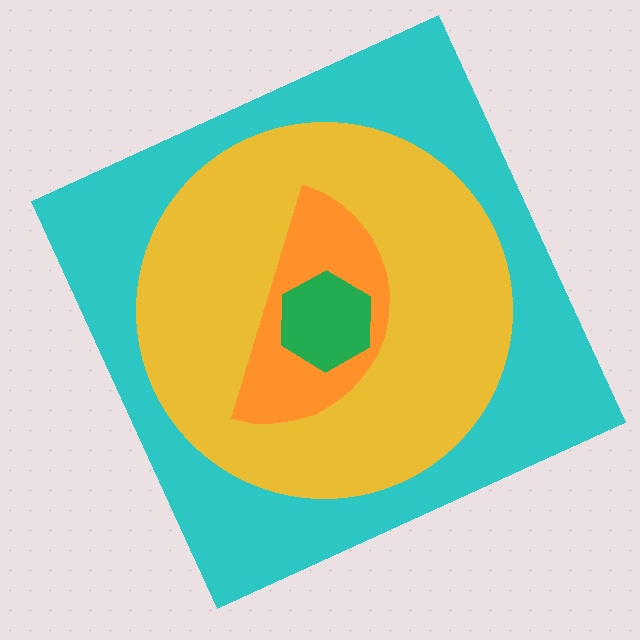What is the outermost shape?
The cyan square.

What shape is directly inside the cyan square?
The yellow circle.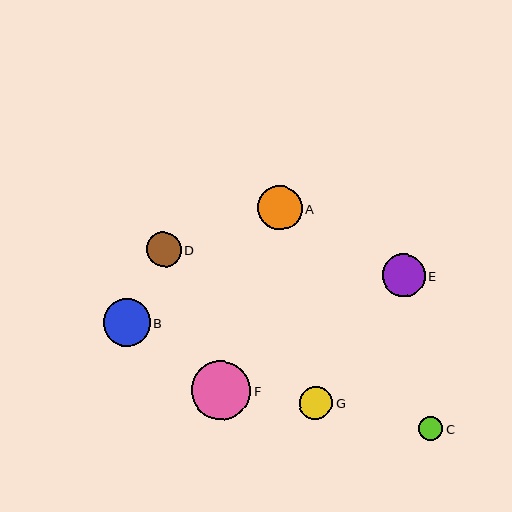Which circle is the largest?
Circle F is the largest with a size of approximately 59 pixels.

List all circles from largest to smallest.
From largest to smallest: F, B, A, E, D, G, C.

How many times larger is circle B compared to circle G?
Circle B is approximately 1.4 times the size of circle G.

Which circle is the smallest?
Circle C is the smallest with a size of approximately 24 pixels.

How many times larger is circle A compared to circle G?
Circle A is approximately 1.3 times the size of circle G.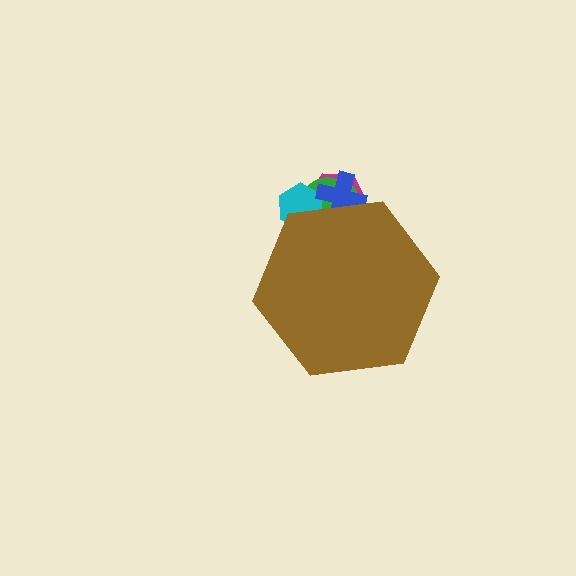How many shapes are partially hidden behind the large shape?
4 shapes are partially hidden.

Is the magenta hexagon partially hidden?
Yes, the magenta hexagon is partially hidden behind the brown hexagon.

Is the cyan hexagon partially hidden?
Yes, the cyan hexagon is partially hidden behind the brown hexagon.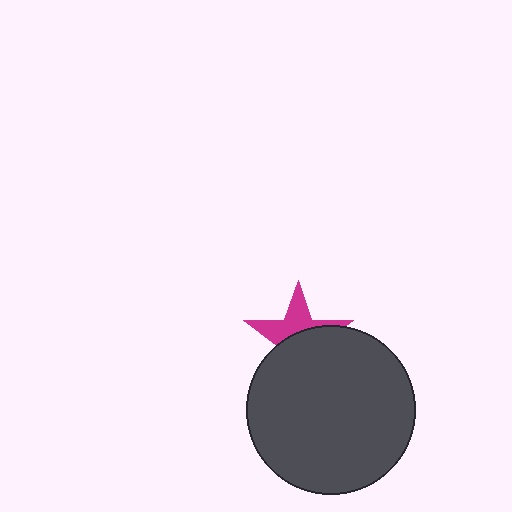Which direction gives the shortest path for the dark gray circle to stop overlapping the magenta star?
Moving down gives the shortest separation.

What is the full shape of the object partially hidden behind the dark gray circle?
The partially hidden object is a magenta star.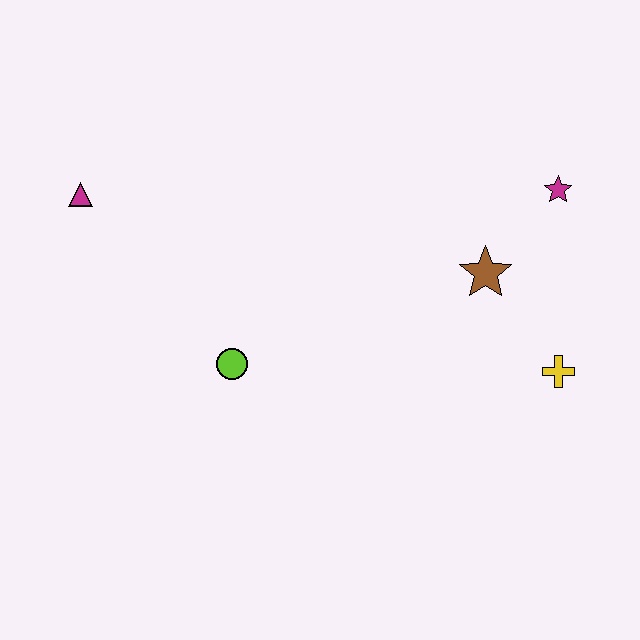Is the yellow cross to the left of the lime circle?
No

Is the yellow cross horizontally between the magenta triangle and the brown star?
No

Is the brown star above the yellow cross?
Yes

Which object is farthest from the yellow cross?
The magenta triangle is farthest from the yellow cross.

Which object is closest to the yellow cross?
The brown star is closest to the yellow cross.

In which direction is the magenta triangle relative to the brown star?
The magenta triangle is to the left of the brown star.